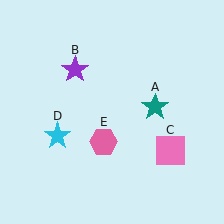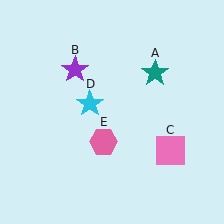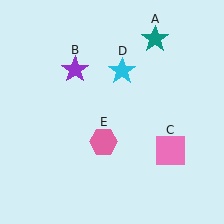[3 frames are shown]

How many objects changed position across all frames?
2 objects changed position: teal star (object A), cyan star (object D).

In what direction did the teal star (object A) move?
The teal star (object A) moved up.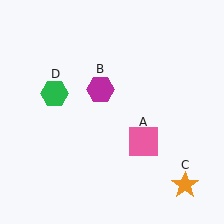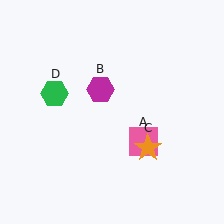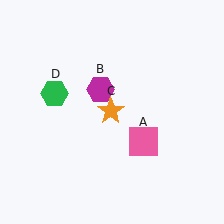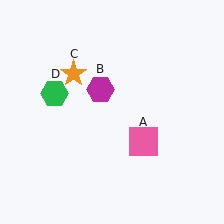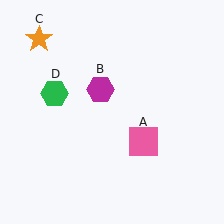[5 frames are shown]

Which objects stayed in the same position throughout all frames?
Pink square (object A) and magenta hexagon (object B) and green hexagon (object D) remained stationary.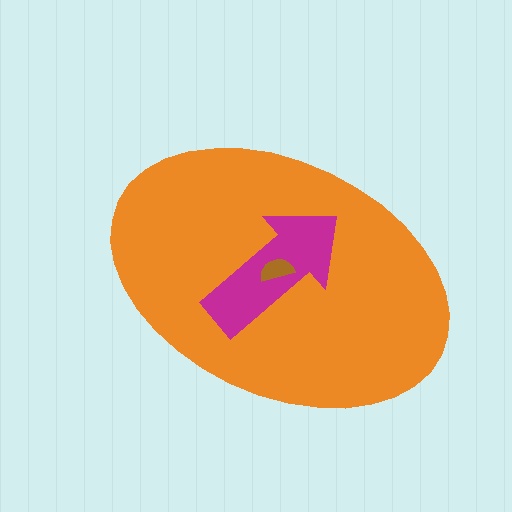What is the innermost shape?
The brown semicircle.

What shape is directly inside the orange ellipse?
The magenta arrow.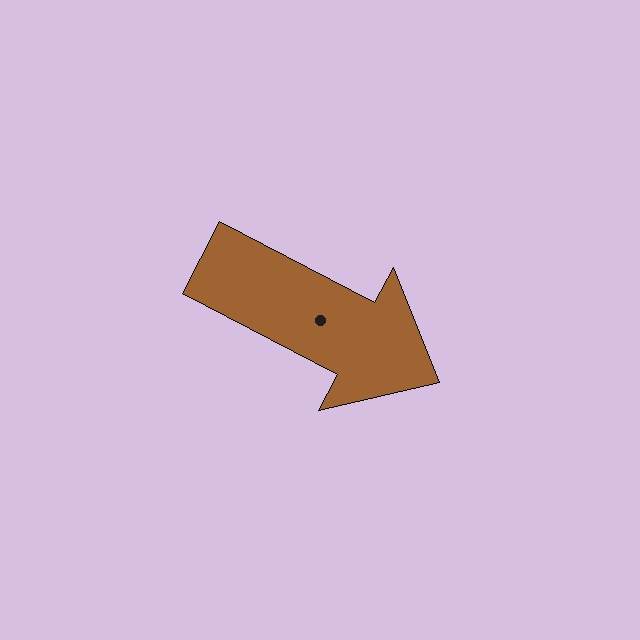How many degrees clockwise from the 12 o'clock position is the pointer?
Approximately 118 degrees.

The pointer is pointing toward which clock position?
Roughly 4 o'clock.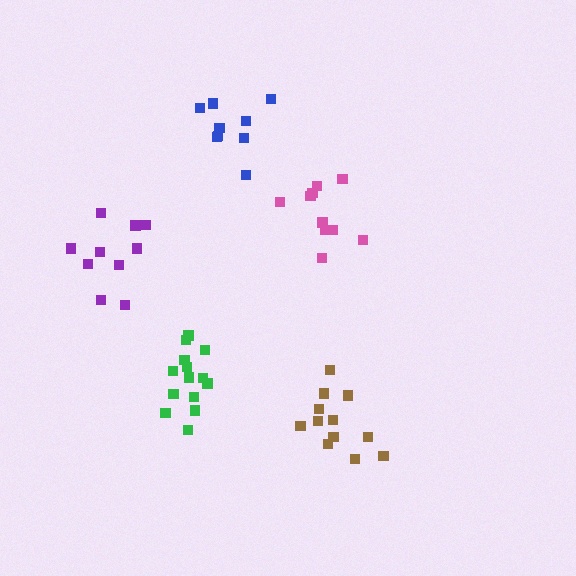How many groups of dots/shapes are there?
There are 5 groups.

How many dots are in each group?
Group 1: 10 dots, Group 2: 9 dots, Group 3: 10 dots, Group 4: 14 dots, Group 5: 12 dots (55 total).